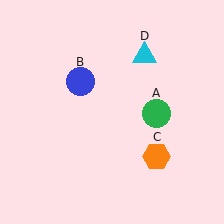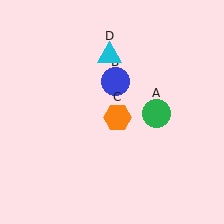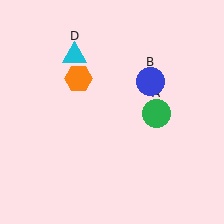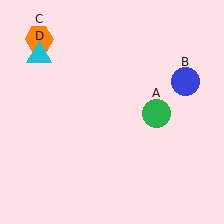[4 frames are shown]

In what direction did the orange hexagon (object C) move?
The orange hexagon (object C) moved up and to the left.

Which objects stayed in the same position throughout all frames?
Green circle (object A) remained stationary.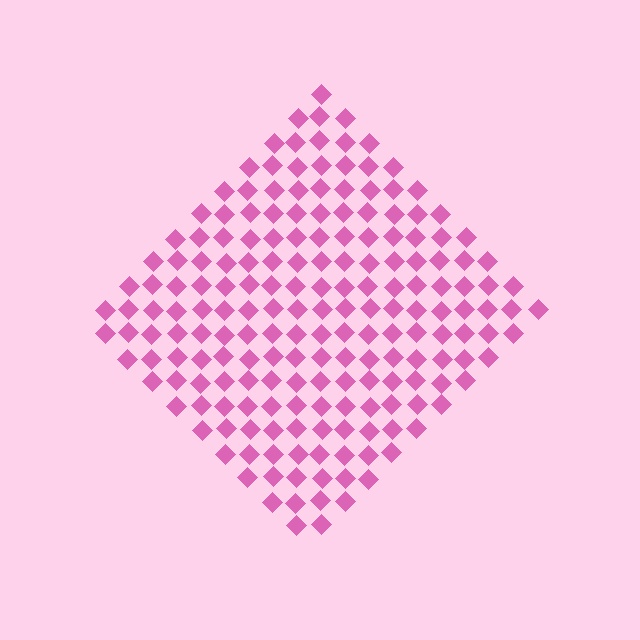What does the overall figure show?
The overall figure shows a diamond.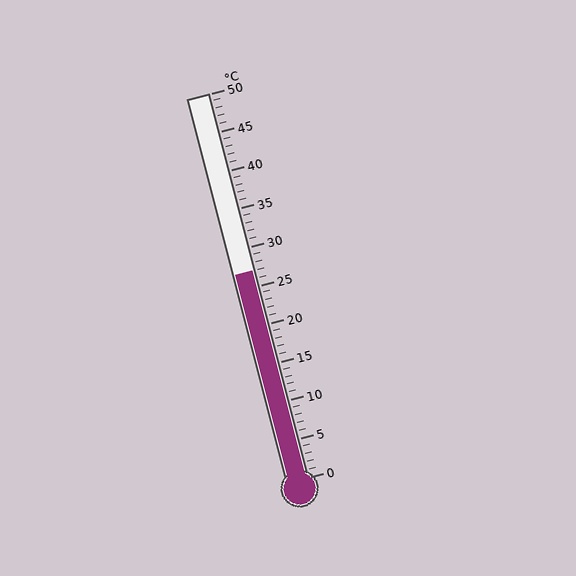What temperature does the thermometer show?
The thermometer shows approximately 27°C.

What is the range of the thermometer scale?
The thermometer scale ranges from 0°C to 50°C.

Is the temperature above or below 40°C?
The temperature is below 40°C.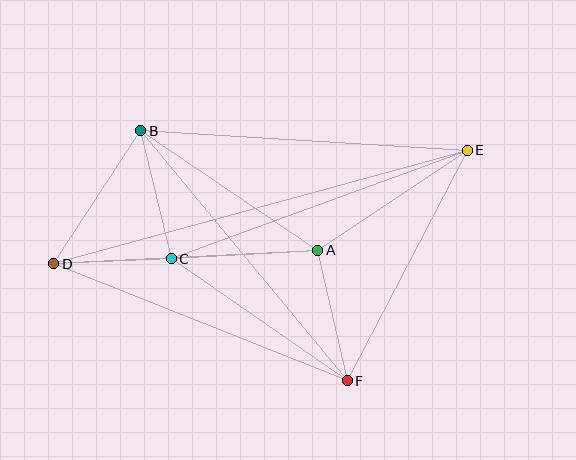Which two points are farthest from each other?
Points D and E are farthest from each other.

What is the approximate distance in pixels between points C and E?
The distance between C and E is approximately 316 pixels.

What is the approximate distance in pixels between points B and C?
The distance between B and C is approximately 131 pixels.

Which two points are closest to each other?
Points C and D are closest to each other.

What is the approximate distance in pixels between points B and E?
The distance between B and E is approximately 327 pixels.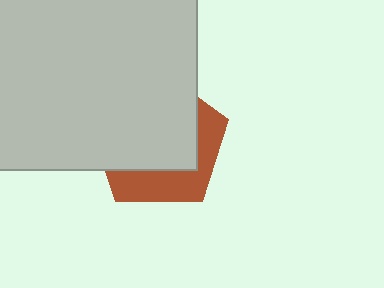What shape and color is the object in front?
The object in front is a light gray square.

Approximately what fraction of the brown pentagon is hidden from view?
Roughly 65% of the brown pentagon is hidden behind the light gray square.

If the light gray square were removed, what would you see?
You would see the complete brown pentagon.